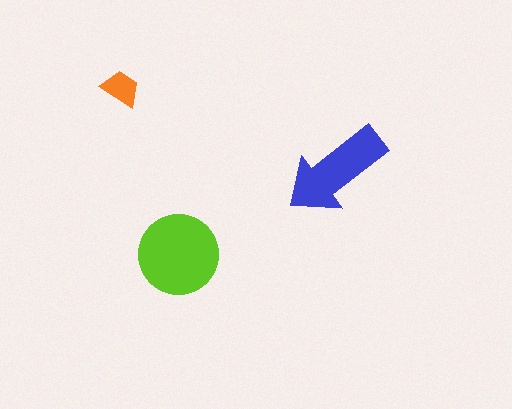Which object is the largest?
The lime circle.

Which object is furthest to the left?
The orange trapezoid is leftmost.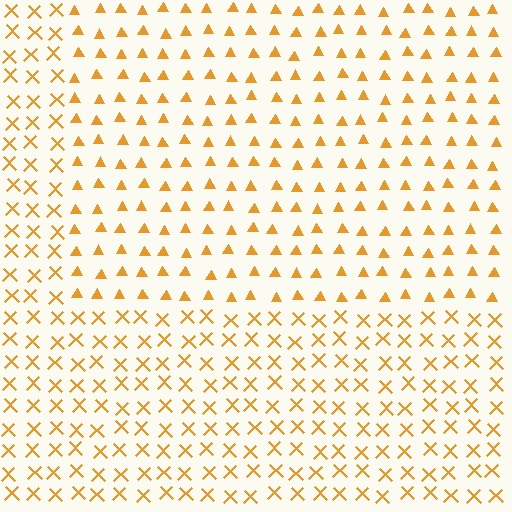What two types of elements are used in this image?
The image uses triangles inside the rectangle region and X marks outside it.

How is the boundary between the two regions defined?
The boundary is defined by a change in element shape: triangles inside vs. X marks outside. All elements share the same color and spacing.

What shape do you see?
I see a rectangle.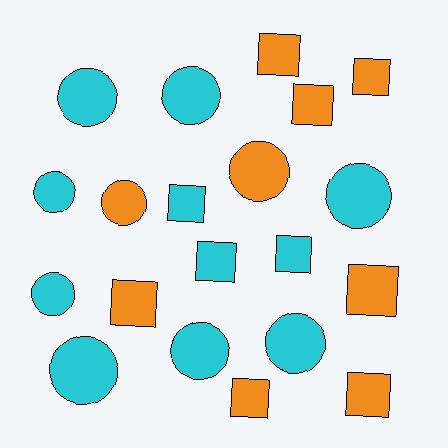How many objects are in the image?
There are 20 objects.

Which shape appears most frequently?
Circle, with 10 objects.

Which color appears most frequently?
Cyan, with 11 objects.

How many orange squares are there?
There are 7 orange squares.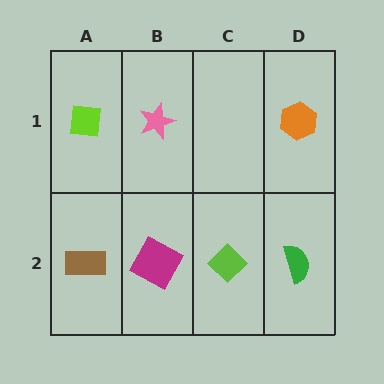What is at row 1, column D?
An orange hexagon.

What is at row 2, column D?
A green semicircle.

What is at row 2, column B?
A magenta square.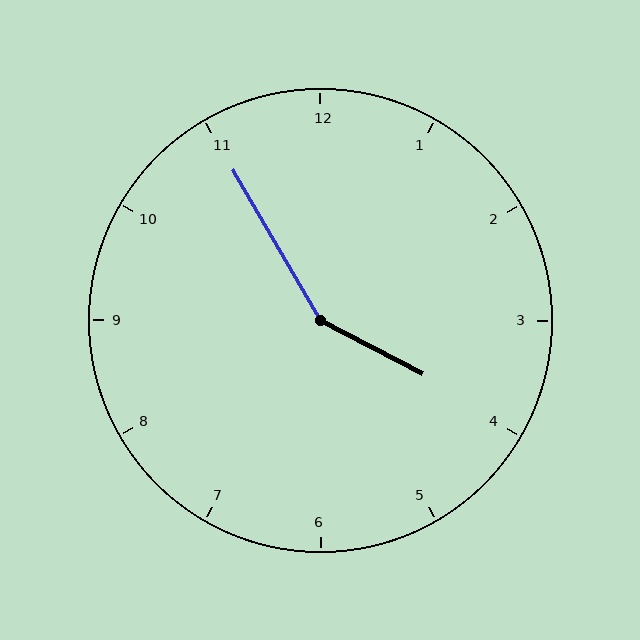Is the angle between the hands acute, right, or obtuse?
It is obtuse.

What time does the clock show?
3:55.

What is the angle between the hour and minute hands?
Approximately 148 degrees.